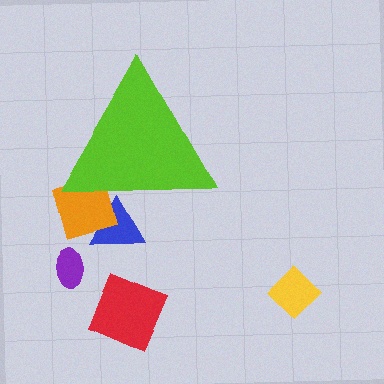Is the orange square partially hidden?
Yes, the orange square is partially hidden behind the lime triangle.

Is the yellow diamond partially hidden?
No, the yellow diamond is fully visible.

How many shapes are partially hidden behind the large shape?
2 shapes are partially hidden.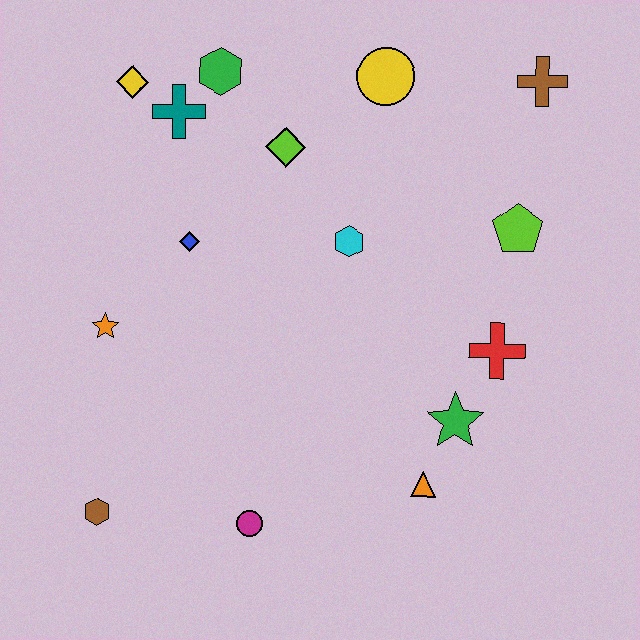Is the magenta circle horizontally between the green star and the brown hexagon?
Yes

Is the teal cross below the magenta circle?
No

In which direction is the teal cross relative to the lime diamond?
The teal cross is to the left of the lime diamond.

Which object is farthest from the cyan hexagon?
The brown hexagon is farthest from the cyan hexagon.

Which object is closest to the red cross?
The green star is closest to the red cross.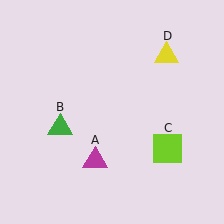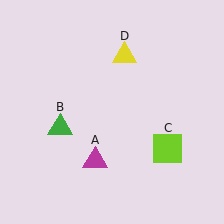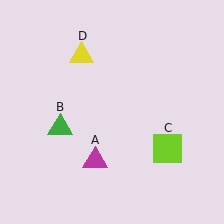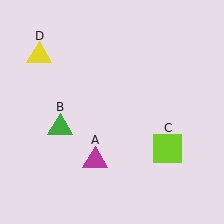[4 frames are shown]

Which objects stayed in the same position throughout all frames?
Magenta triangle (object A) and green triangle (object B) and lime square (object C) remained stationary.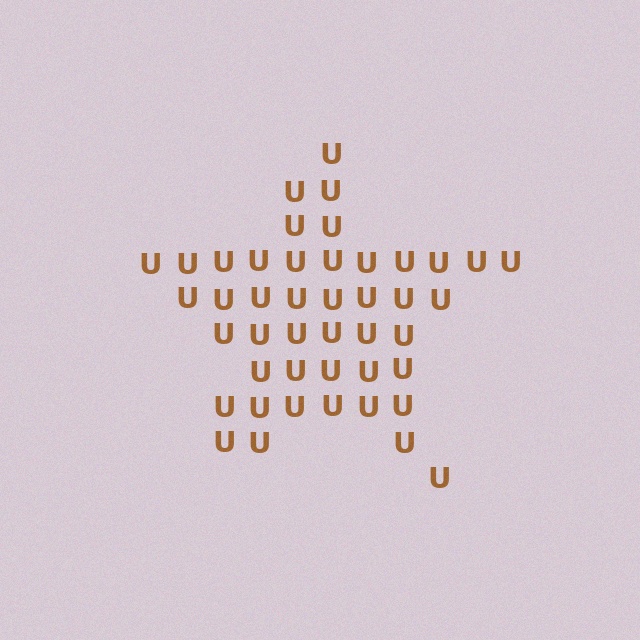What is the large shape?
The large shape is a star.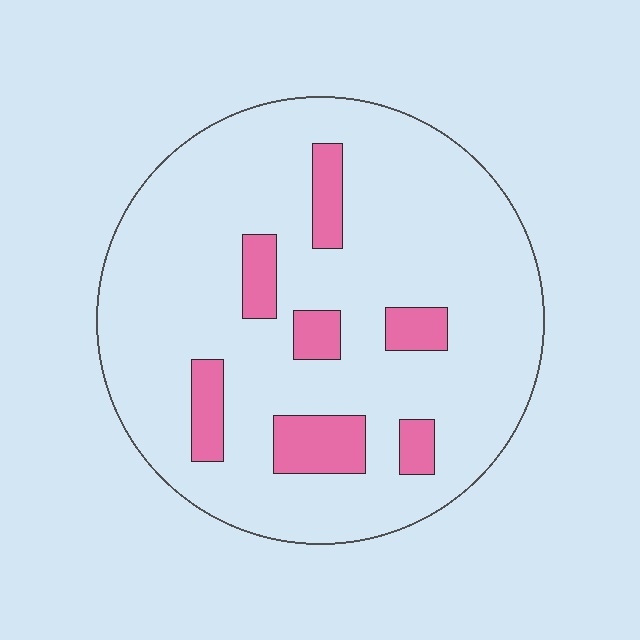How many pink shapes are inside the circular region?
7.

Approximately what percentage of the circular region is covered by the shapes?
Approximately 15%.